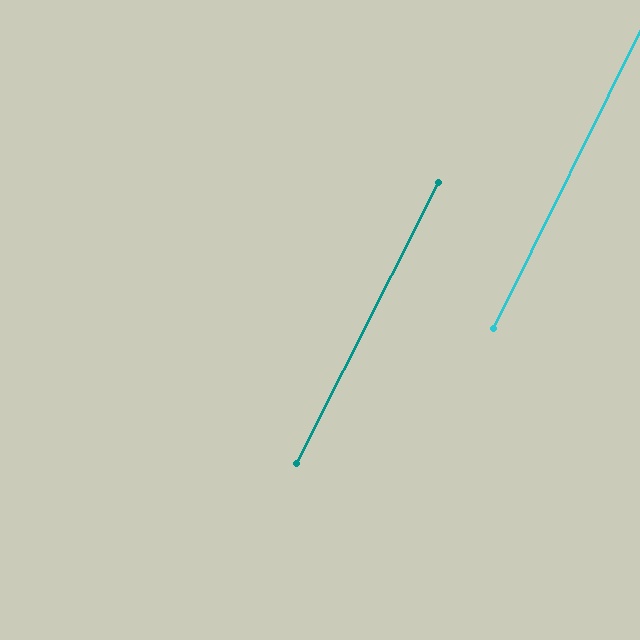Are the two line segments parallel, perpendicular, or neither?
Parallel — their directions differ by only 0.6°.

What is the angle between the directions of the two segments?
Approximately 1 degree.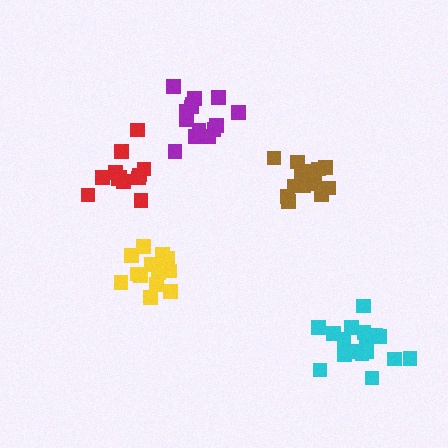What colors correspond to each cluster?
The clusters are colored: yellow, brown, purple, cyan, red.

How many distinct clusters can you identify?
There are 5 distinct clusters.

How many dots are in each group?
Group 1: 14 dots, Group 2: 17 dots, Group 3: 14 dots, Group 4: 17 dots, Group 5: 12 dots (74 total).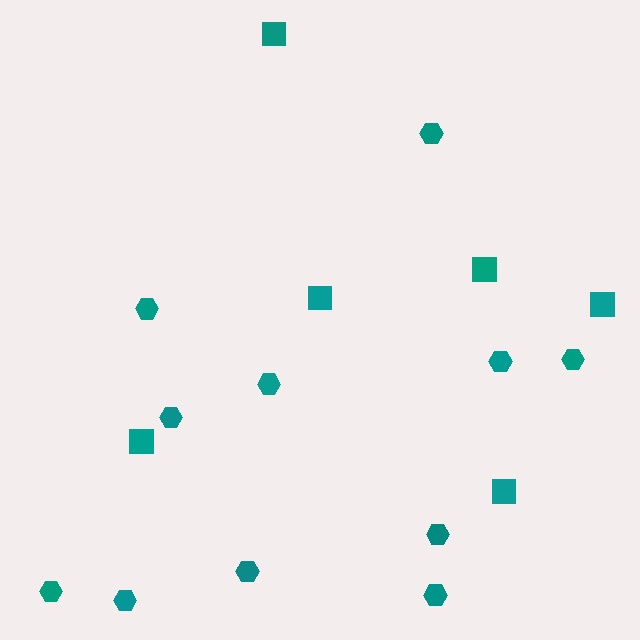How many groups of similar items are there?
There are 2 groups: one group of squares (6) and one group of hexagons (11).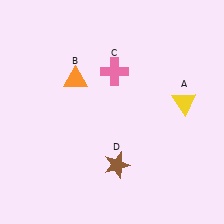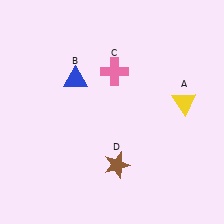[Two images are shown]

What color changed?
The triangle (B) changed from orange in Image 1 to blue in Image 2.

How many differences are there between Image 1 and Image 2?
There is 1 difference between the two images.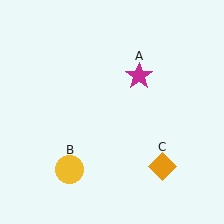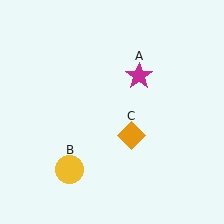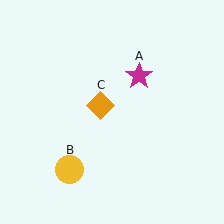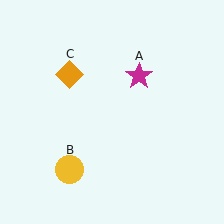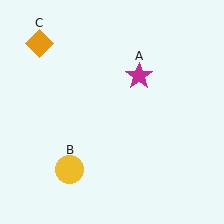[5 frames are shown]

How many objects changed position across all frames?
1 object changed position: orange diamond (object C).